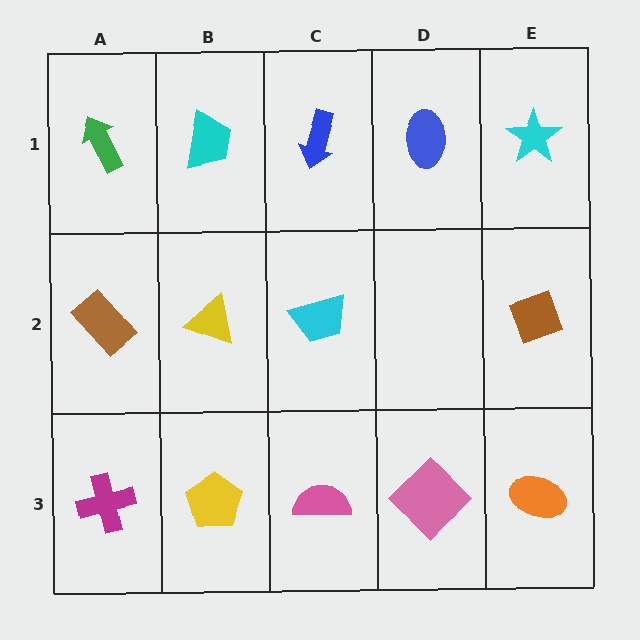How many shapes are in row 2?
4 shapes.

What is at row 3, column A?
A magenta cross.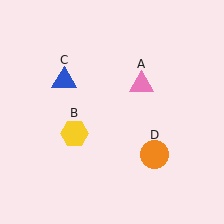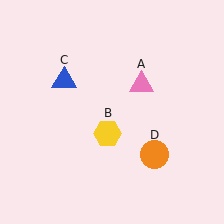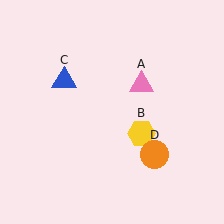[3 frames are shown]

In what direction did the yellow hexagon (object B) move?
The yellow hexagon (object B) moved right.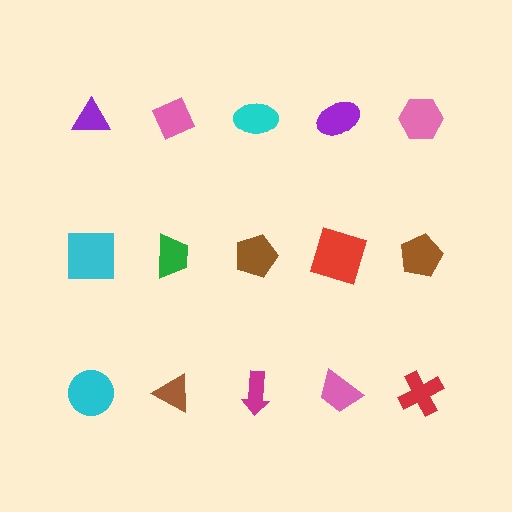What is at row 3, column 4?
A pink trapezoid.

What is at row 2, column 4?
A red square.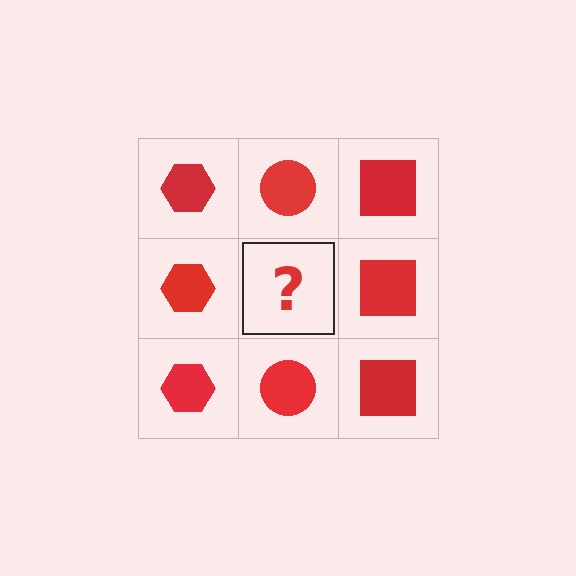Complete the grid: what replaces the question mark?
The question mark should be replaced with a red circle.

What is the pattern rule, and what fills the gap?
The rule is that each column has a consistent shape. The gap should be filled with a red circle.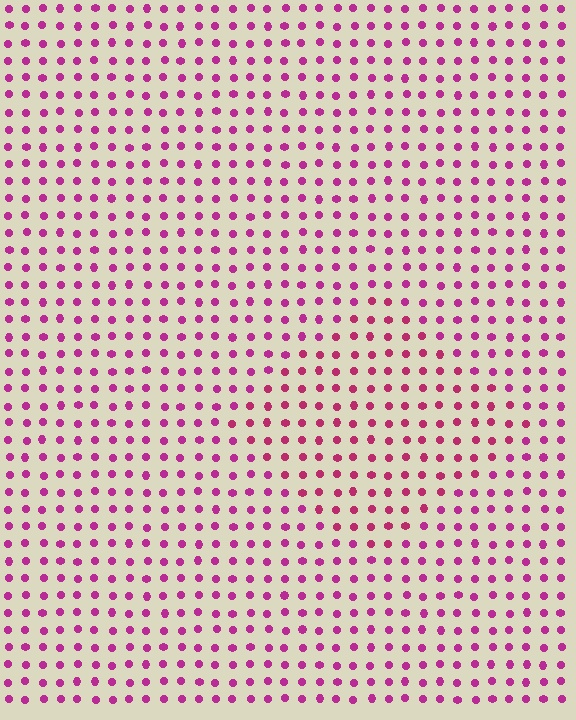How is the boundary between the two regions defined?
The boundary is defined purely by a slight shift in hue (about 18 degrees). Spacing, size, and orientation are identical on both sides.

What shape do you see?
I see a diamond.